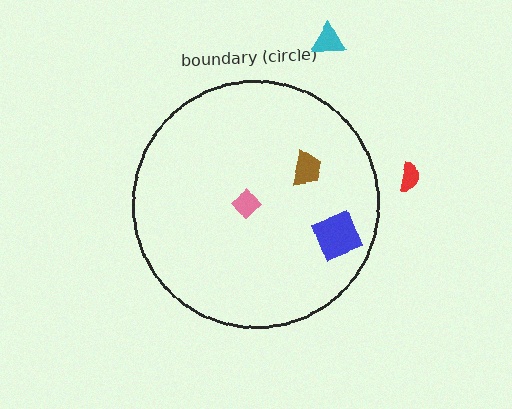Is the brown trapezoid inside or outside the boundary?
Inside.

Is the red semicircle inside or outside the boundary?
Outside.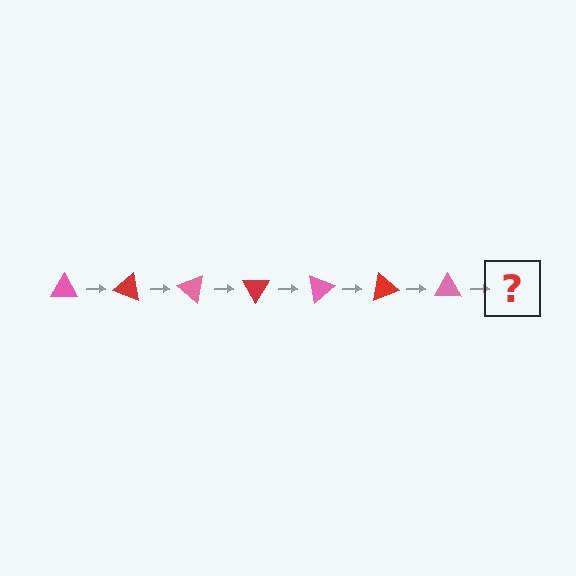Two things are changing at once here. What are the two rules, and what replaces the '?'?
The two rules are that it rotates 20 degrees each step and the color cycles through pink and red. The '?' should be a red triangle, rotated 140 degrees from the start.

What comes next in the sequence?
The next element should be a red triangle, rotated 140 degrees from the start.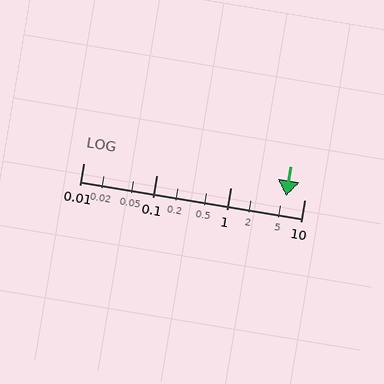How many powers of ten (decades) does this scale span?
The scale spans 3 decades, from 0.01 to 10.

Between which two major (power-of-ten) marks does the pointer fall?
The pointer is between 1 and 10.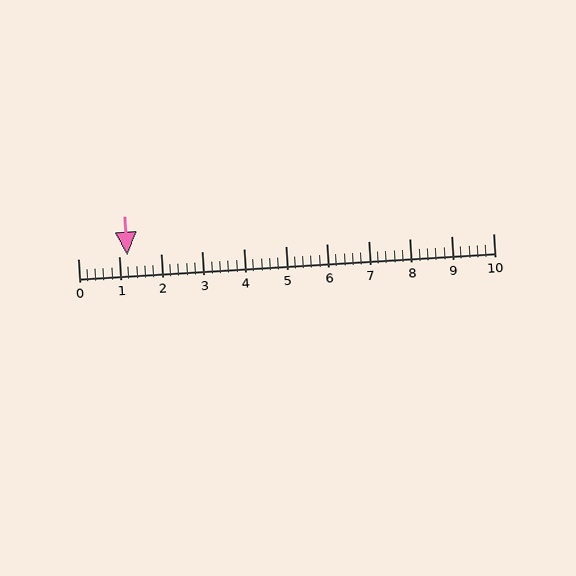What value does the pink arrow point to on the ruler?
The pink arrow points to approximately 1.2.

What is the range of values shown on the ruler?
The ruler shows values from 0 to 10.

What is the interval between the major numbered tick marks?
The major tick marks are spaced 1 units apart.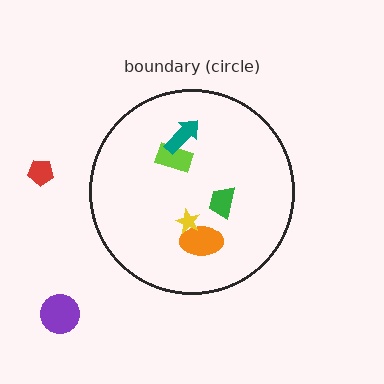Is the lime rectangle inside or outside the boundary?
Inside.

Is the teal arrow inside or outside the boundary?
Inside.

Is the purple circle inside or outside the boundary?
Outside.